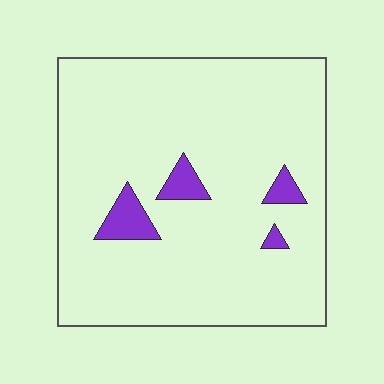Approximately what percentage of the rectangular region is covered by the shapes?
Approximately 5%.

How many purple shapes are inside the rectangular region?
4.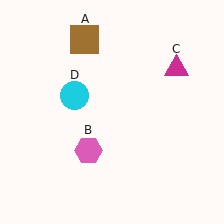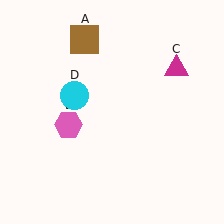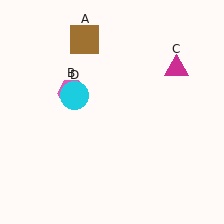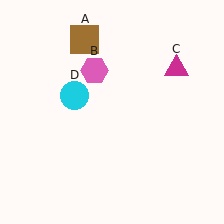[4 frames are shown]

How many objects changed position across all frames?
1 object changed position: pink hexagon (object B).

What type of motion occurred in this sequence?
The pink hexagon (object B) rotated clockwise around the center of the scene.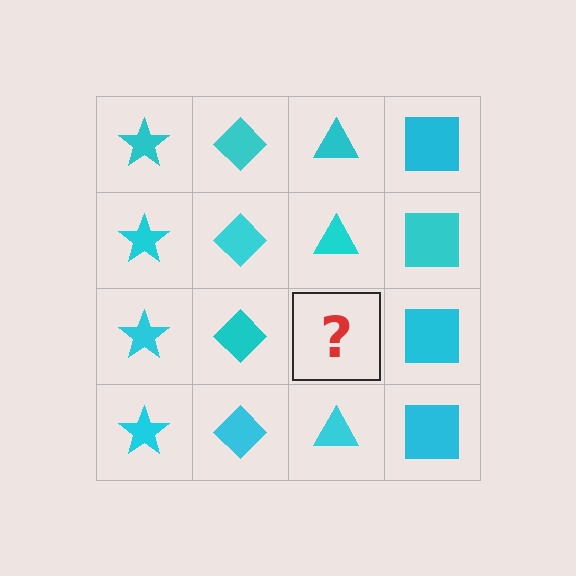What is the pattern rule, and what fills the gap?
The rule is that each column has a consistent shape. The gap should be filled with a cyan triangle.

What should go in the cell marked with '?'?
The missing cell should contain a cyan triangle.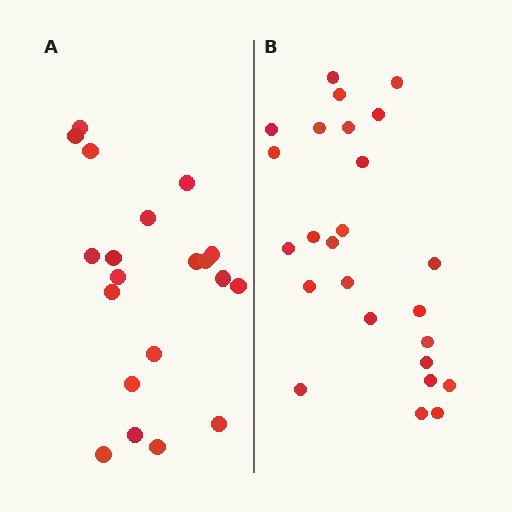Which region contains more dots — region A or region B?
Region B (the right region) has more dots.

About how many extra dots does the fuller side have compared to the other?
Region B has about 5 more dots than region A.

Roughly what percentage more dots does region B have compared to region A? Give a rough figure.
About 25% more.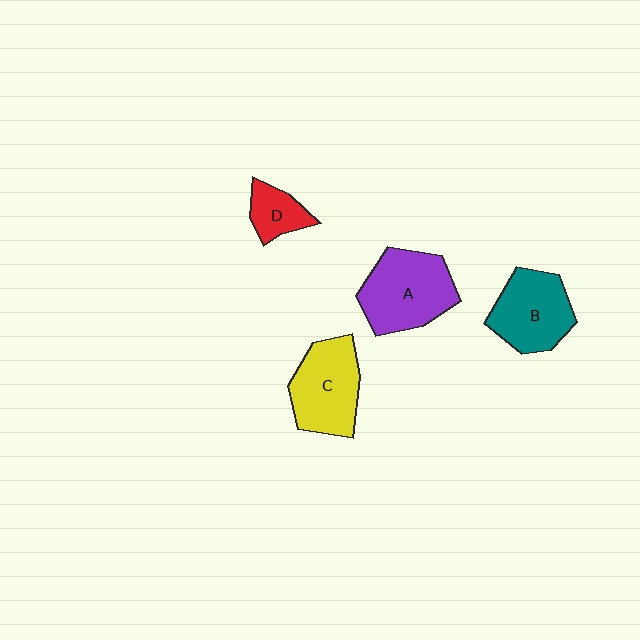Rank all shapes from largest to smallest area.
From largest to smallest: A (purple), C (yellow), B (teal), D (red).